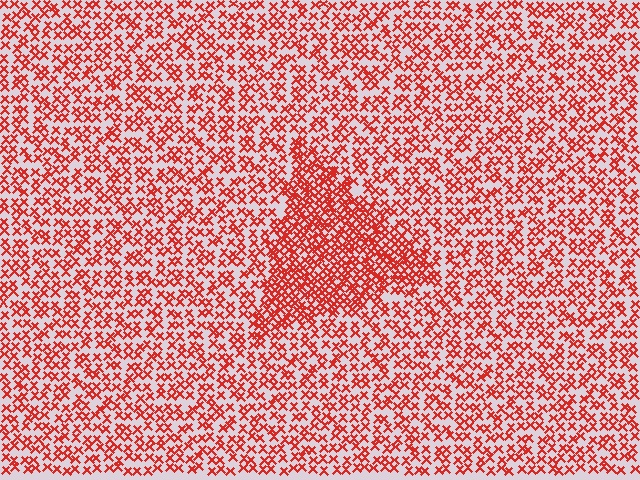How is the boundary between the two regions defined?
The boundary is defined by a change in element density (approximately 1.9x ratio). All elements are the same color, size, and shape.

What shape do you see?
I see a triangle.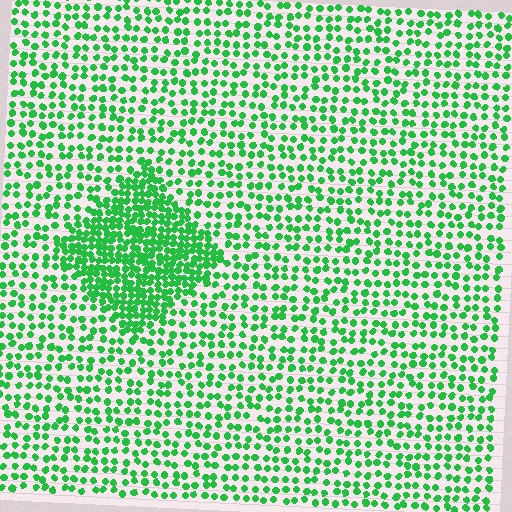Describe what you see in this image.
The image contains small green elements arranged at two different densities. A diamond-shaped region is visible where the elements are more densely packed than the surrounding area.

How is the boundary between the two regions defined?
The boundary is defined by a change in element density (approximately 2.2x ratio). All elements are the same color, size, and shape.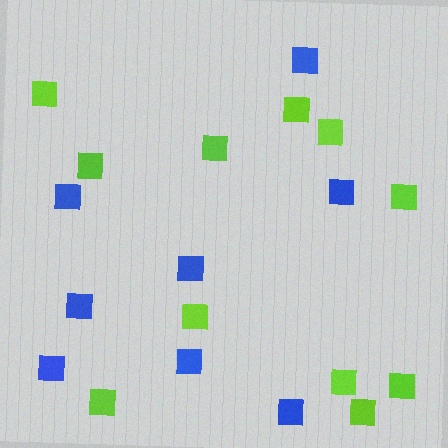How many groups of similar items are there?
There are 2 groups: one group of blue squares (8) and one group of lime squares (11).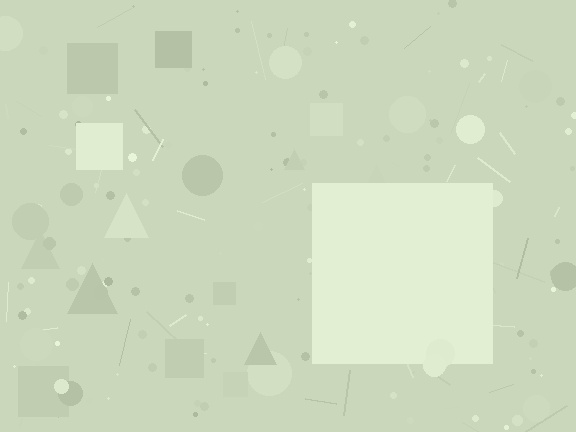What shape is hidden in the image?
A square is hidden in the image.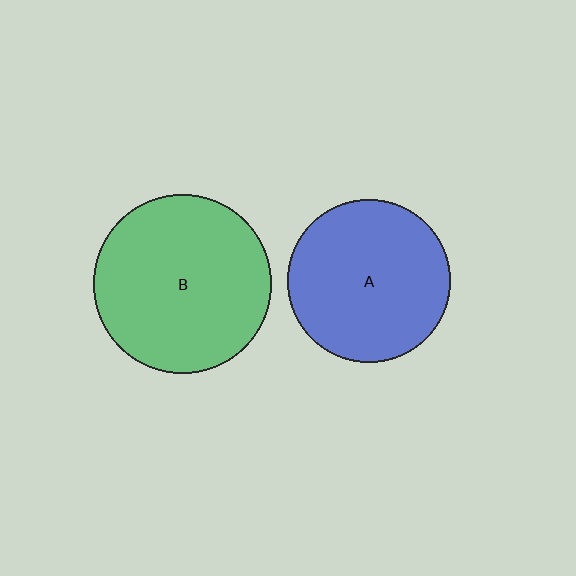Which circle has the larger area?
Circle B (green).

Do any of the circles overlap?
No, none of the circles overlap.